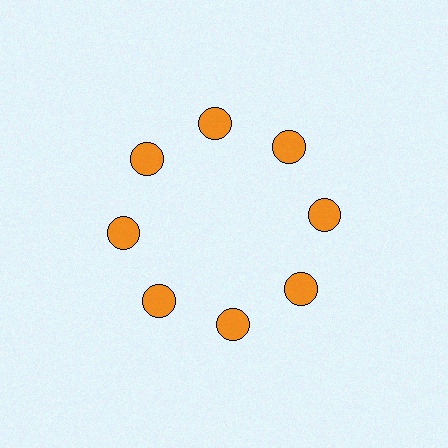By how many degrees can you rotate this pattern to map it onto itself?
The pattern maps onto itself every 45 degrees of rotation.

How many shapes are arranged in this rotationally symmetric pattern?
There are 8 shapes, arranged in 8 groups of 1.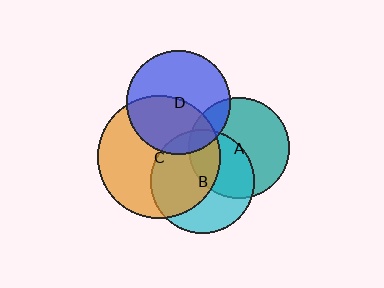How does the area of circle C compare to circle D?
Approximately 1.4 times.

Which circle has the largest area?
Circle C (orange).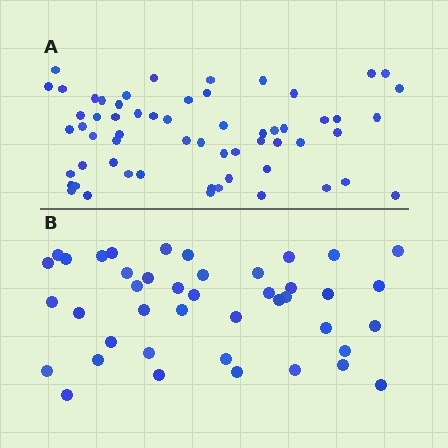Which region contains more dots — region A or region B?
Region A (the top region) has more dots.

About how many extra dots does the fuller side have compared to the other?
Region A has approximately 20 more dots than region B.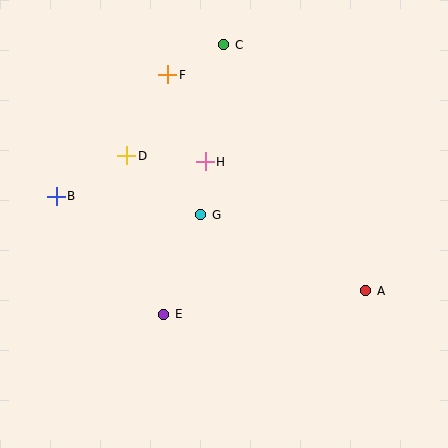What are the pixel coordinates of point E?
Point E is at (164, 314).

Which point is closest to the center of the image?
Point G at (201, 215) is closest to the center.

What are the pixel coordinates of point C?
Point C is at (224, 45).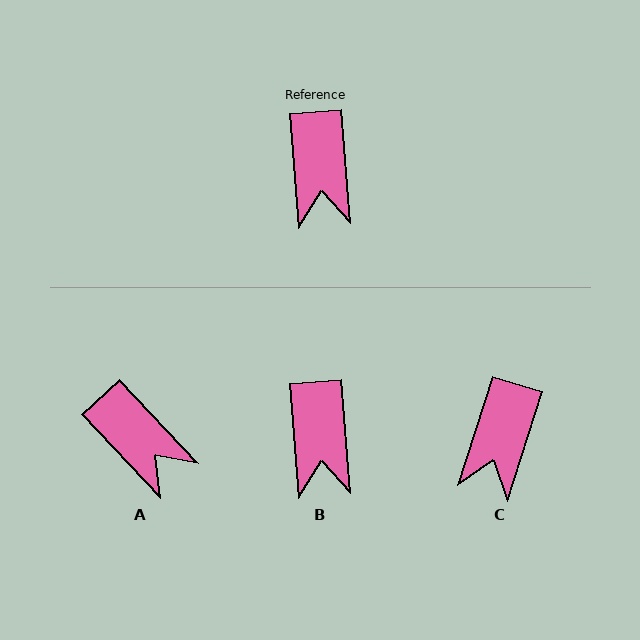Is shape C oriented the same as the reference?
No, it is off by about 22 degrees.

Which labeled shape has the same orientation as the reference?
B.